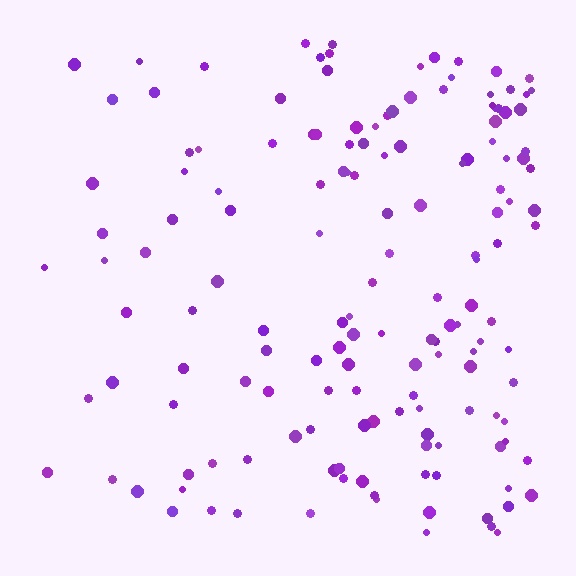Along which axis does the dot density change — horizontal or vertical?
Horizontal.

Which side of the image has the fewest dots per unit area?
The left.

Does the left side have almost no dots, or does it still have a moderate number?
Still a moderate number, just noticeably fewer than the right.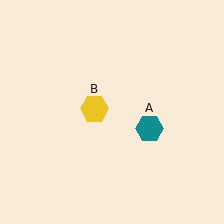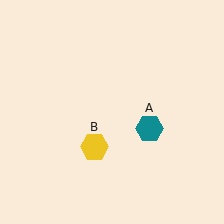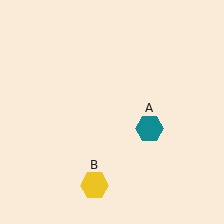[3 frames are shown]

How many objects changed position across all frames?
1 object changed position: yellow hexagon (object B).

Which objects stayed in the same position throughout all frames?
Teal hexagon (object A) remained stationary.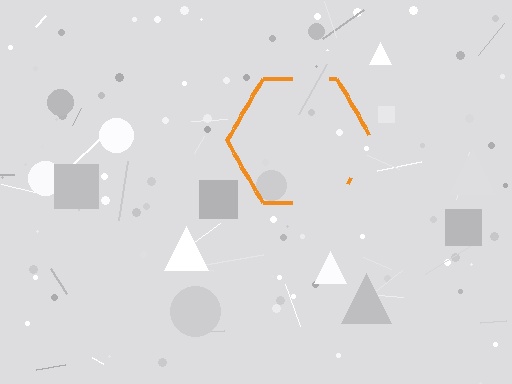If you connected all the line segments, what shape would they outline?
They would outline a hexagon.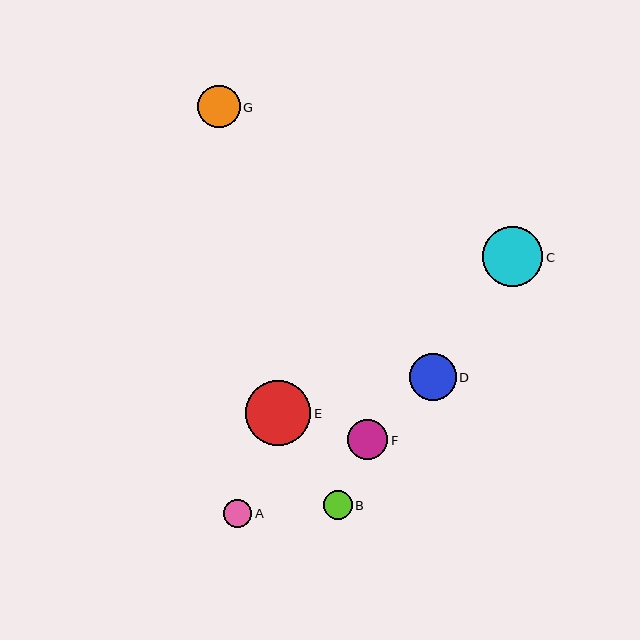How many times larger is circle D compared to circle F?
Circle D is approximately 1.2 times the size of circle F.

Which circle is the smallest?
Circle A is the smallest with a size of approximately 28 pixels.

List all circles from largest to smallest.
From largest to smallest: E, C, D, G, F, B, A.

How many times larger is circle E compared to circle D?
Circle E is approximately 1.4 times the size of circle D.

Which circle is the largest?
Circle E is the largest with a size of approximately 65 pixels.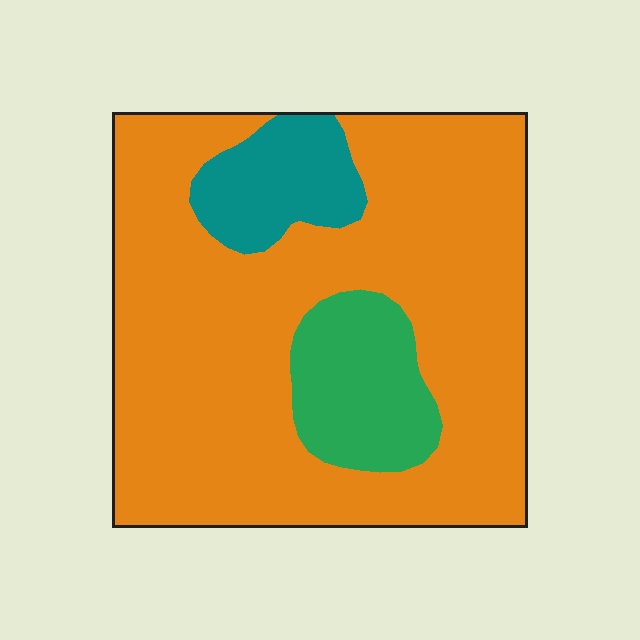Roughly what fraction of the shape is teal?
Teal takes up about one tenth (1/10) of the shape.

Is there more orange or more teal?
Orange.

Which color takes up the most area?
Orange, at roughly 75%.